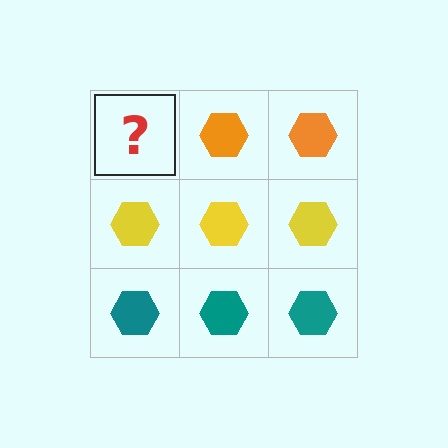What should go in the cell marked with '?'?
The missing cell should contain an orange hexagon.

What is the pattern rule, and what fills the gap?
The rule is that each row has a consistent color. The gap should be filled with an orange hexagon.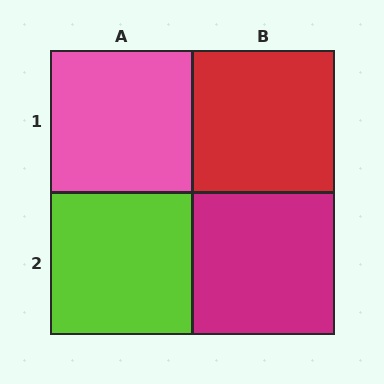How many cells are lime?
1 cell is lime.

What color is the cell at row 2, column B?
Magenta.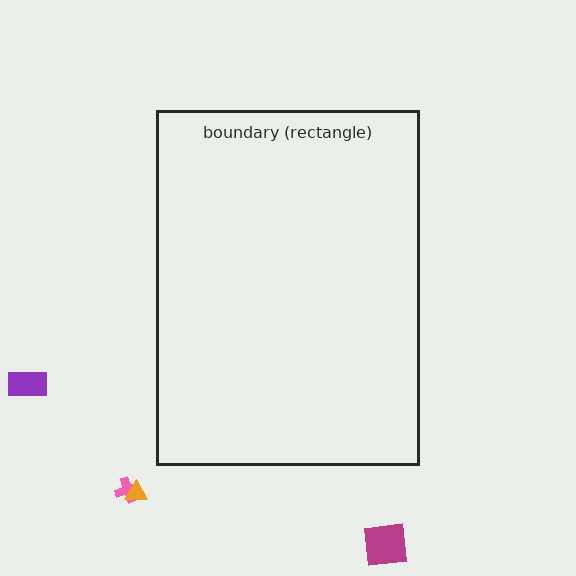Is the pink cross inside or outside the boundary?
Outside.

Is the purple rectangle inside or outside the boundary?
Outside.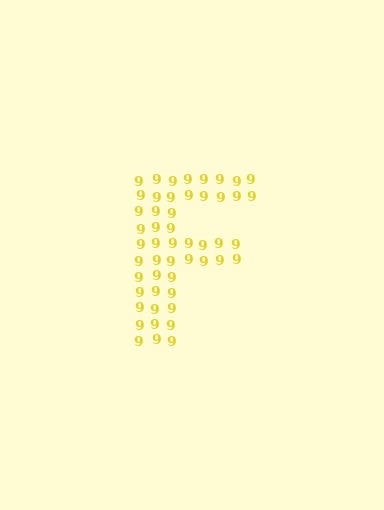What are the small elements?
The small elements are digit 9's.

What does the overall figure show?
The overall figure shows the letter F.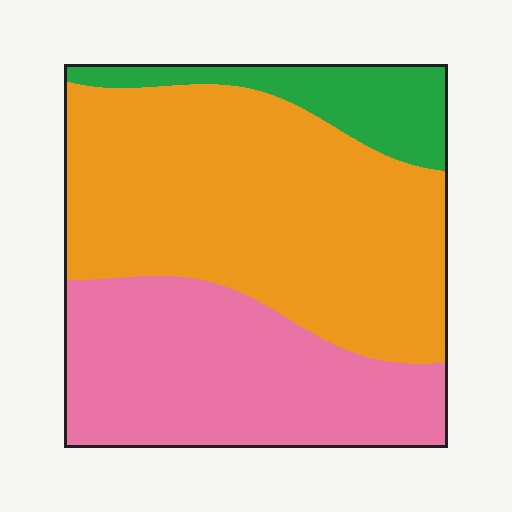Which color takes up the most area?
Orange, at roughly 55%.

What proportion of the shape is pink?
Pink takes up about one third (1/3) of the shape.